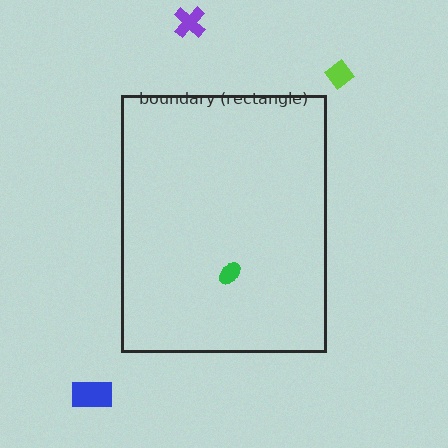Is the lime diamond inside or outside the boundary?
Outside.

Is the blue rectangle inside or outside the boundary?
Outside.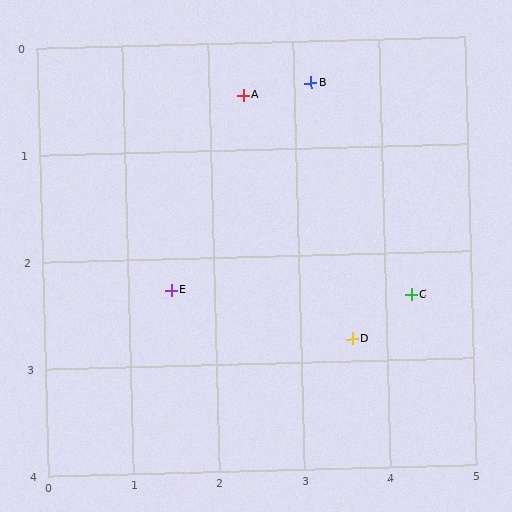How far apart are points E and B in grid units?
Points E and B are about 2.5 grid units apart.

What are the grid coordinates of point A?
Point A is at approximately (2.4, 0.5).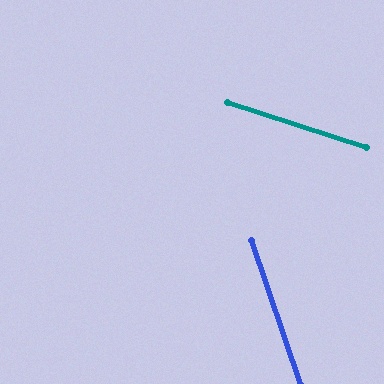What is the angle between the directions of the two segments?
Approximately 53 degrees.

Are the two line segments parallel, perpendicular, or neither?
Neither parallel nor perpendicular — they differ by about 53°.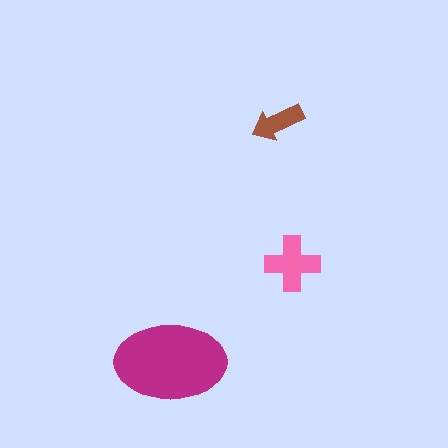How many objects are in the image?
There are 3 objects in the image.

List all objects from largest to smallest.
The magenta ellipse, the pink cross, the brown arrow.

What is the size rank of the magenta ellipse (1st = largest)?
1st.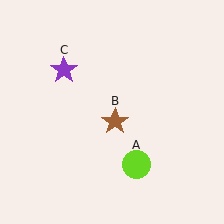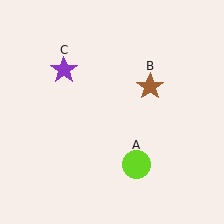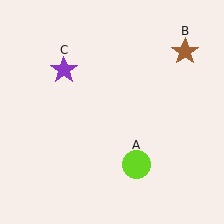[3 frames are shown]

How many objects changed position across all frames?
1 object changed position: brown star (object B).